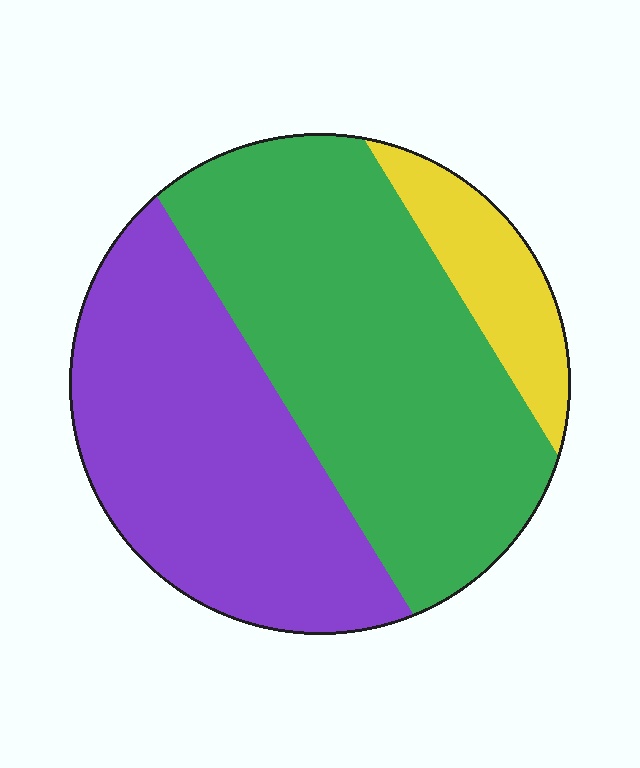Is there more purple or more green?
Green.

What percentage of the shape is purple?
Purple covers about 40% of the shape.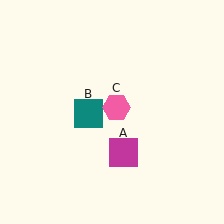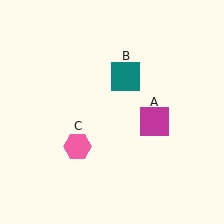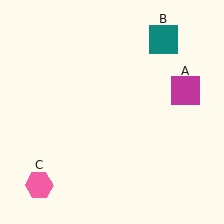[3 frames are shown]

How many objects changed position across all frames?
3 objects changed position: magenta square (object A), teal square (object B), pink hexagon (object C).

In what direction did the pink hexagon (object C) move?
The pink hexagon (object C) moved down and to the left.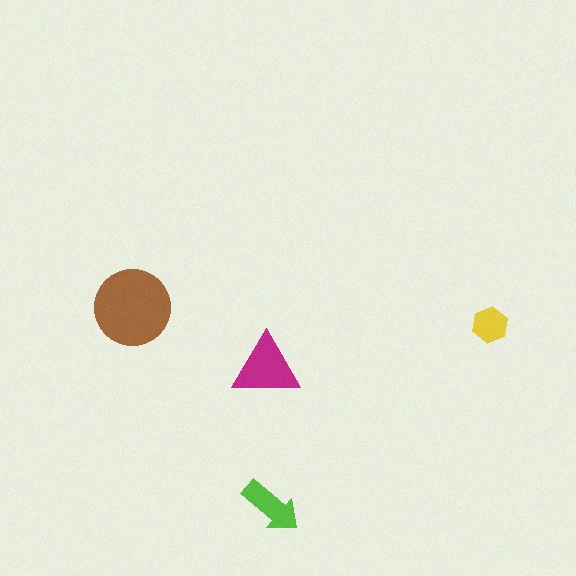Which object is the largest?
The brown circle.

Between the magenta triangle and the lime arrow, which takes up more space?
The magenta triangle.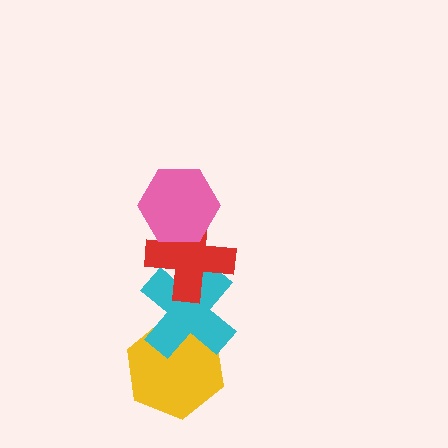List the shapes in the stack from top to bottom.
From top to bottom: the pink hexagon, the red cross, the cyan cross, the yellow hexagon.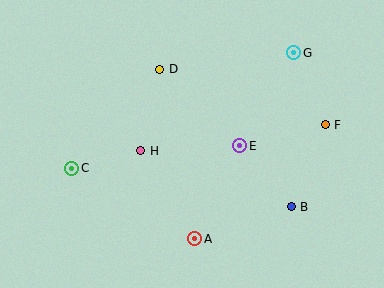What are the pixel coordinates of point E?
Point E is at (240, 146).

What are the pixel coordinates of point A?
Point A is at (195, 239).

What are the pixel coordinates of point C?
Point C is at (72, 168).